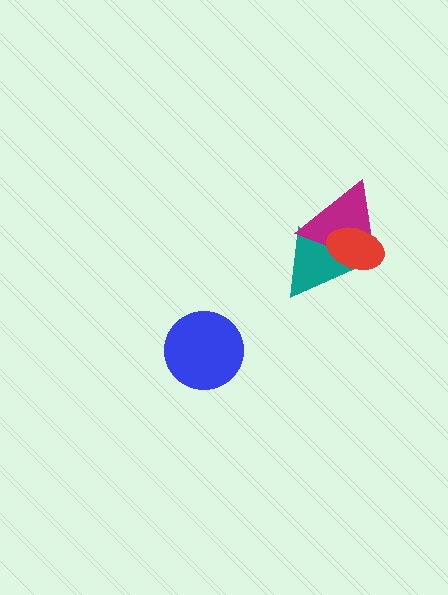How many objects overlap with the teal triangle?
2 objects overlap with the teal triangle.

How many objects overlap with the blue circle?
0 objects overlap with the blue circle.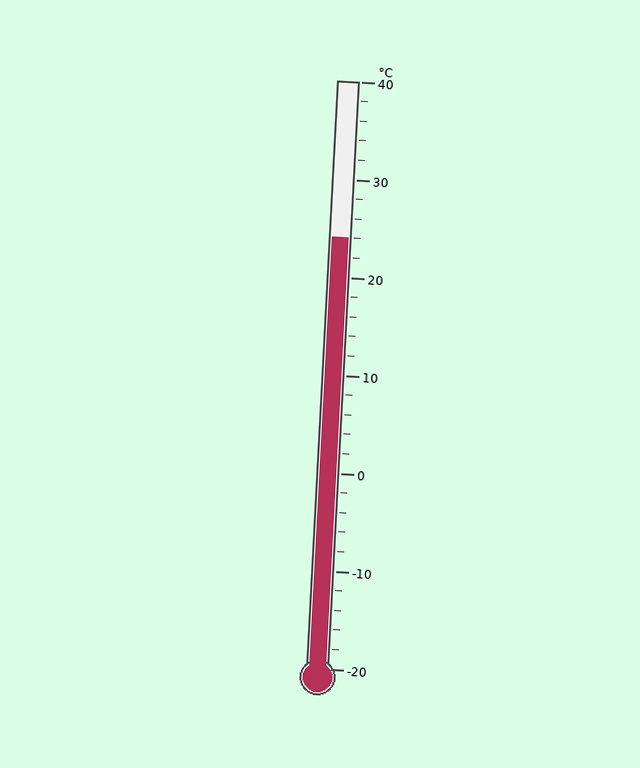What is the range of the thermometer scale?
The thermometer scale ranges from -20°C to 40°C.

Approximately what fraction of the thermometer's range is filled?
The thermometer is filled to approximately 75% of its range.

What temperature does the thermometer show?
The thermometer shows approximately 24°C.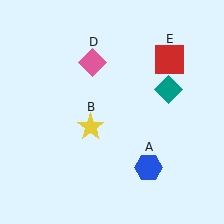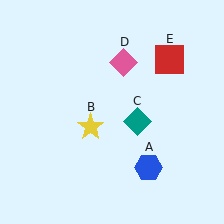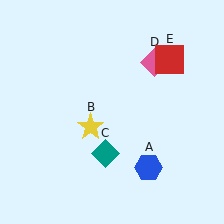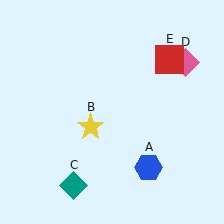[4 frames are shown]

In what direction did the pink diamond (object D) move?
The pink diamond (object D) moved right.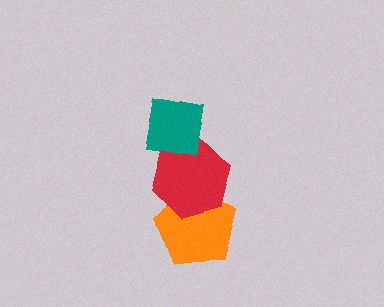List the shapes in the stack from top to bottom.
From top to bottom: the teal square, the red hexagon, the orange pentagon.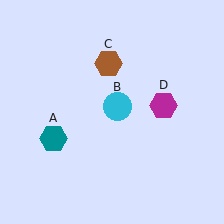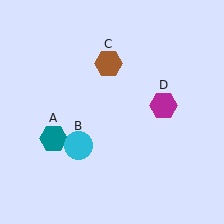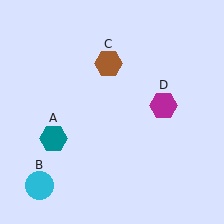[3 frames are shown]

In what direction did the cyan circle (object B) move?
The cyan circle (object B) moved down and to the left.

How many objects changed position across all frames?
1 object changed position: cyan circle (object B).